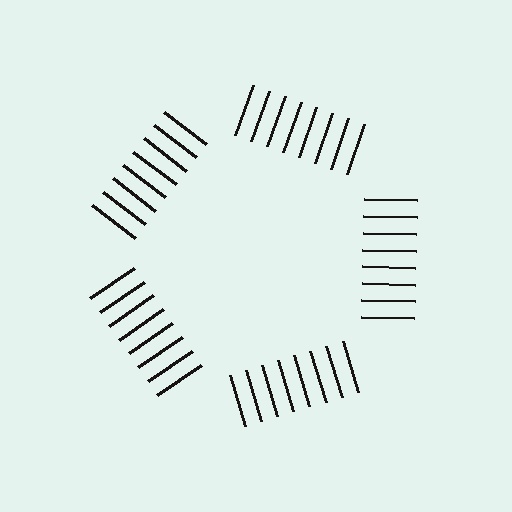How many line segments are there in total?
40 — 8 along each of the 5 edges.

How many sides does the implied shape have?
5 sides — the line-ends trace a pentagon.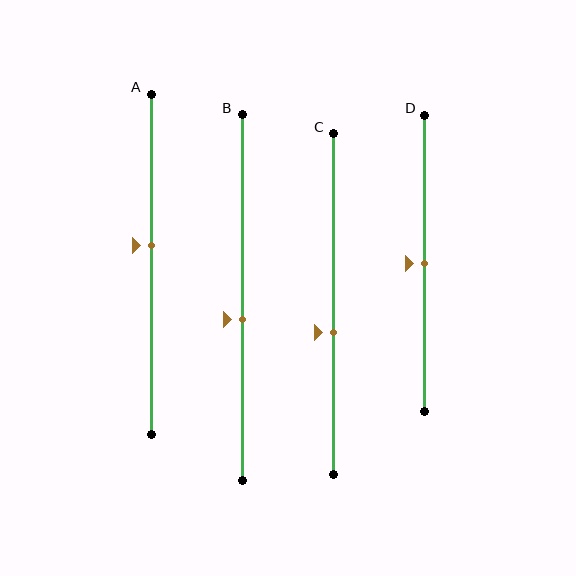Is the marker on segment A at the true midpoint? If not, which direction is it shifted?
No, the marker on segment A is shifted upward by about 6% of the segment length.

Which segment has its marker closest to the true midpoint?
Segment D has its marker closest to the true midpoint.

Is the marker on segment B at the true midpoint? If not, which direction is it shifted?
No, the marker on segment B is shifted downward by about 6% of the segment length.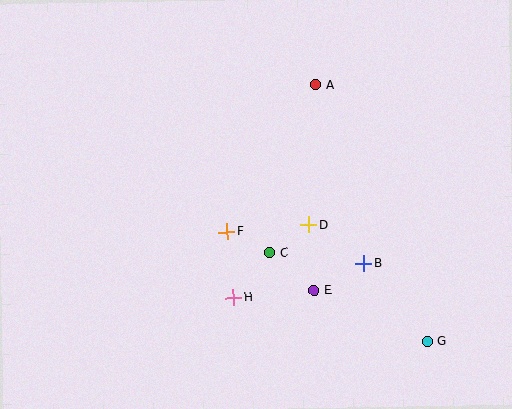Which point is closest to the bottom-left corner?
Point H is closest to the bottom-left corner.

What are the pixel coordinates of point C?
Point C is at (270, 253).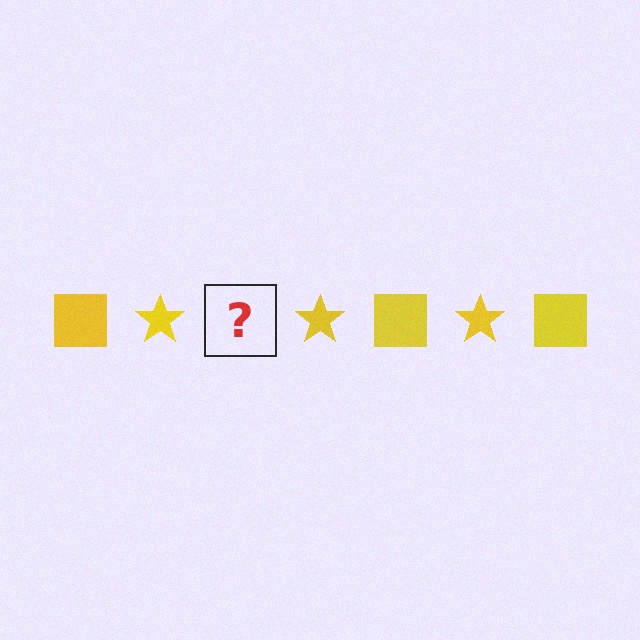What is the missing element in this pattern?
The missing element is a yellow square.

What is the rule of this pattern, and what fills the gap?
The rule is that the pattern cycles through square, star shapes in yellow. The gap should be filled with a yellow square.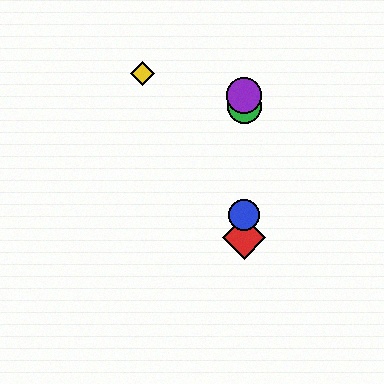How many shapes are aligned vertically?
4 shapes (the red diamond, the blue circle, the green circle, the purple circle) are aligned vertically.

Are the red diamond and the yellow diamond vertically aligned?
No, the red diamond is at x≈244 and the yellow diamond is at x≈143.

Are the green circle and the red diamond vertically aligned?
Yes, both are at x≈244.